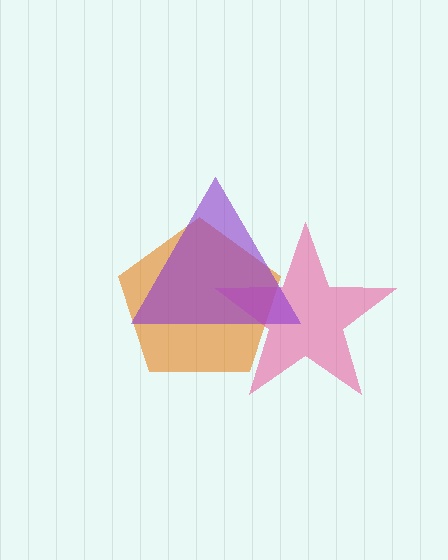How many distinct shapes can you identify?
There are 3 distinct shapes: an orange pentagon, a pink star, a purple triangle.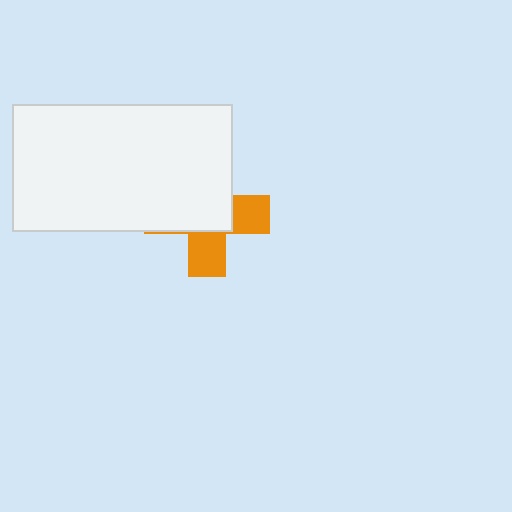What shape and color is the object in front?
The object in front is a white rectangle.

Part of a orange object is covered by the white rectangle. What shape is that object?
It is a cross.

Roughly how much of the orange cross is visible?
A small part of it is visible (roughly 40%).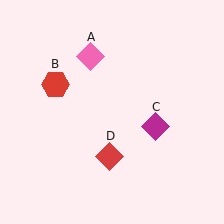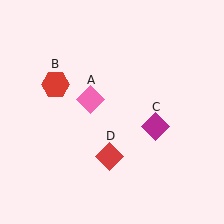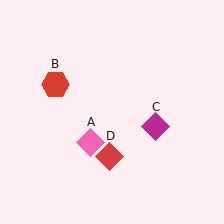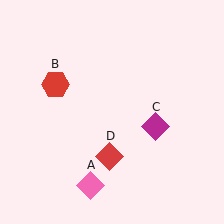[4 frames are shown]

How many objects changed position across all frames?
1 object changed position: pink diamond (object A).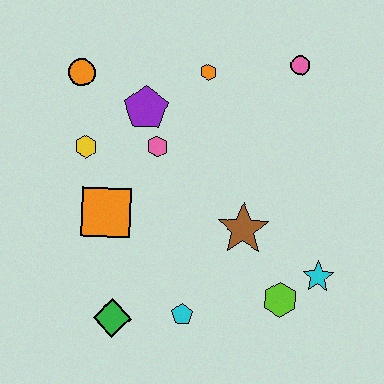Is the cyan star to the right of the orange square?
Yes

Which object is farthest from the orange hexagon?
The green diamond is farthest from the orange hexagon.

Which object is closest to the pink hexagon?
The purple pentagon is closest to the pink hexagon.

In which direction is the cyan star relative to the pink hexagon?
The cyan star is to the right of the pink hexagon.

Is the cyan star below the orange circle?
Yes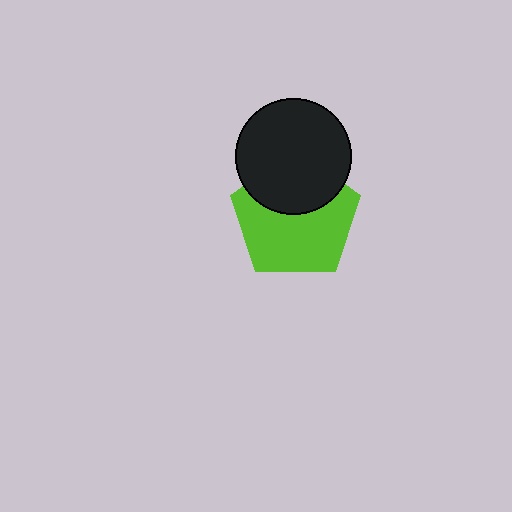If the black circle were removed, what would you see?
You would see the complete lime pentagon.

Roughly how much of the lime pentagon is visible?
About half of it is visible (roughly 64%).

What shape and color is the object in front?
The object in front is a black circle.